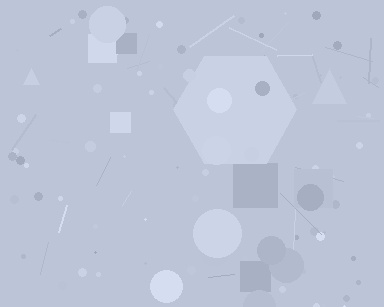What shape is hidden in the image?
A hexagon is hidden in the image.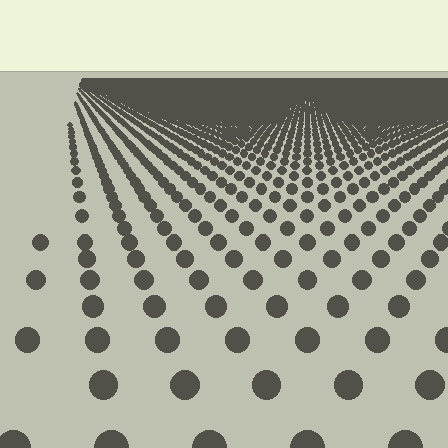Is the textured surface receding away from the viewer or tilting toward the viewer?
The surface is receding away from the viewer. Texture elements get smaller and denser toward the top.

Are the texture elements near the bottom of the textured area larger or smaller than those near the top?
Larger. Near the bottom, elements are closer to the viewer and appear at a bigger on-screen size.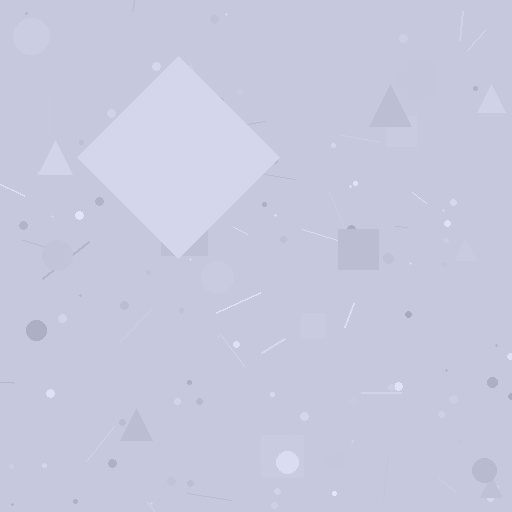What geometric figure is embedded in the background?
A diamond is embedded in the background.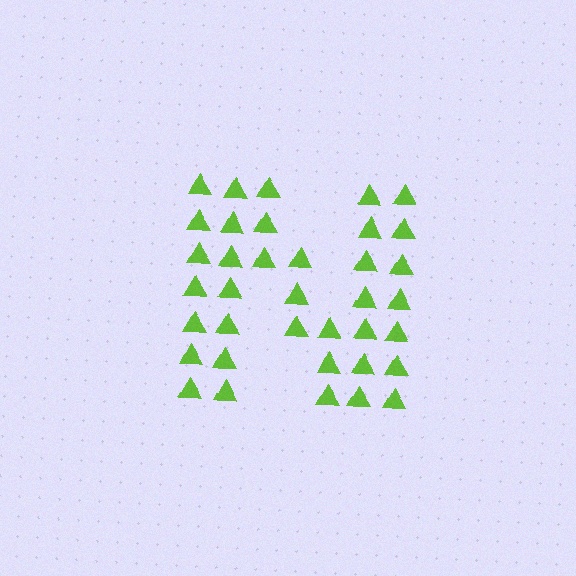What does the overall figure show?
The overall figure shows the letter N.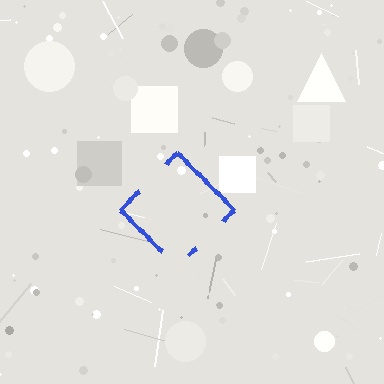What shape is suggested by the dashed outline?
The dashed outline suggests a diamond.